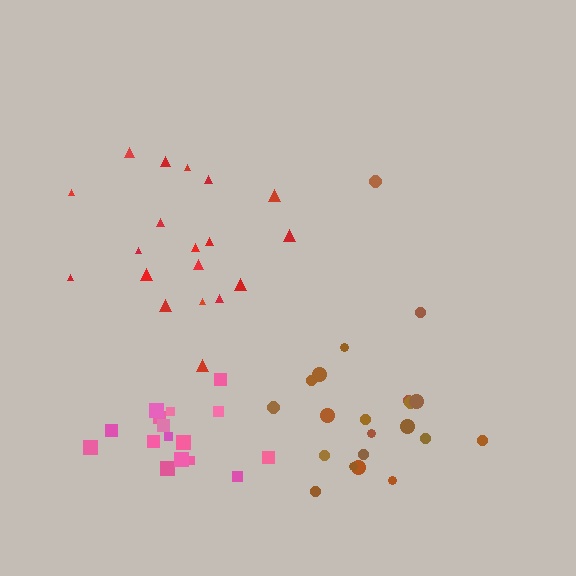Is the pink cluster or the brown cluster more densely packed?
Pink.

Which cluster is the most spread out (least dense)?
Brown.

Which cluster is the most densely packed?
Pink.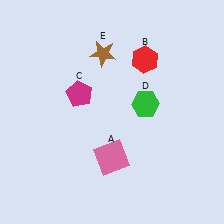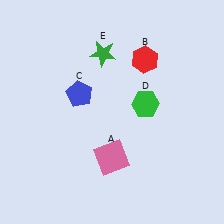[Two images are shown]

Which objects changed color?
C changed from magenta to blue. E changed from brown to green.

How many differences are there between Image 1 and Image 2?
There are 2 differences between the two images.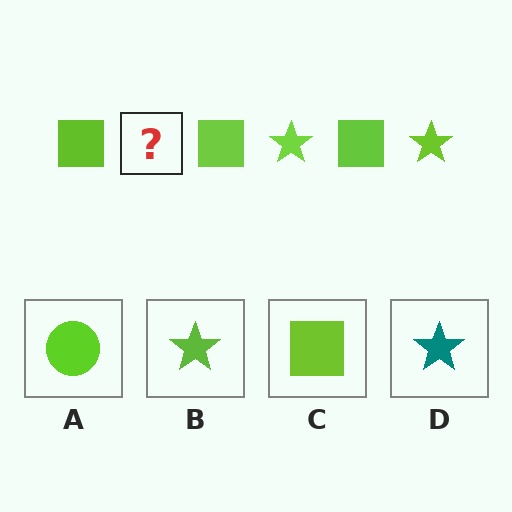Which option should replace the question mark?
Option B.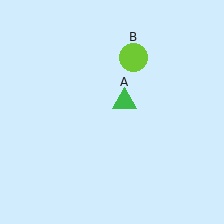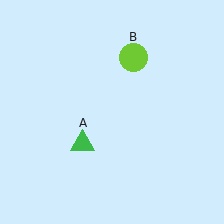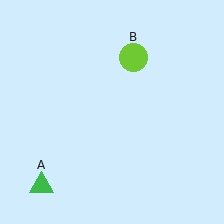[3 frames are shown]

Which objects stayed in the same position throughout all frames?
Lime circle (object B) remained stationary.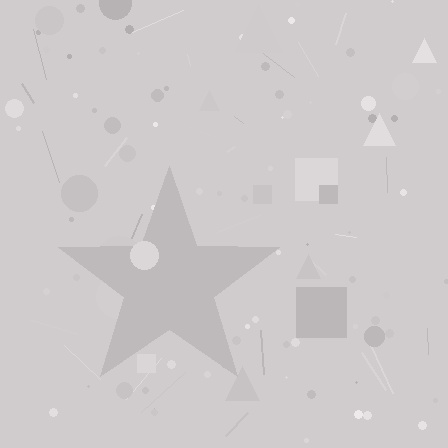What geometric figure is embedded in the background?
A star is embedded in the background.